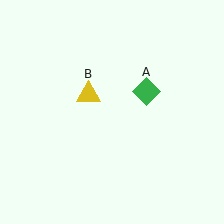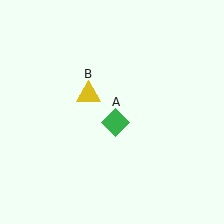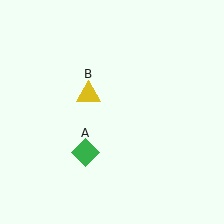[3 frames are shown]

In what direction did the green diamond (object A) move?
The green diamond (object A) moved down and to the left.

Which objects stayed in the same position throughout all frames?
Yellow triangle (object B) remained stationary.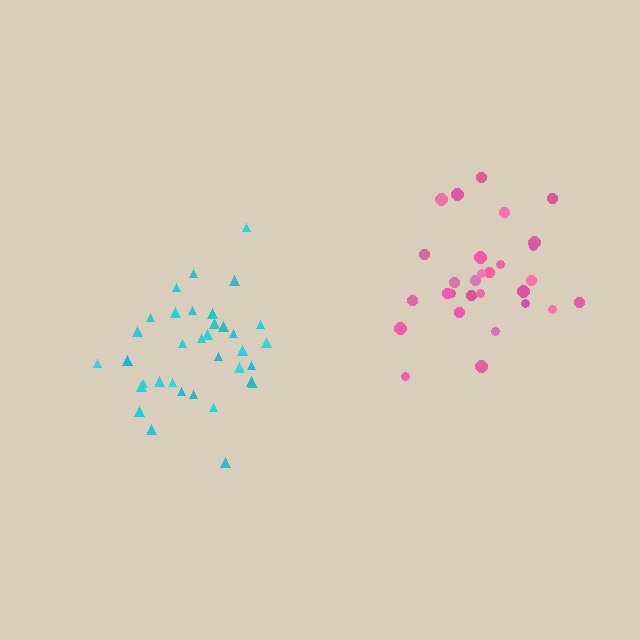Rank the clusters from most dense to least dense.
pink, cyan.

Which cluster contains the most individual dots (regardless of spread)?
Cyan (35).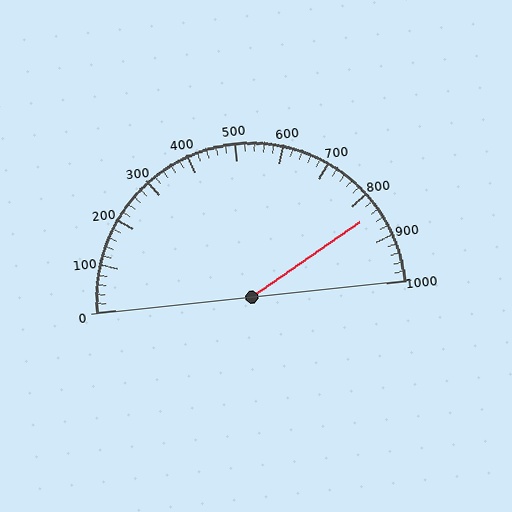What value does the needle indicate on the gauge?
The needle indicates approximately 840.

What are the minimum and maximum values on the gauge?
The gauge ranges from 0 to 1000.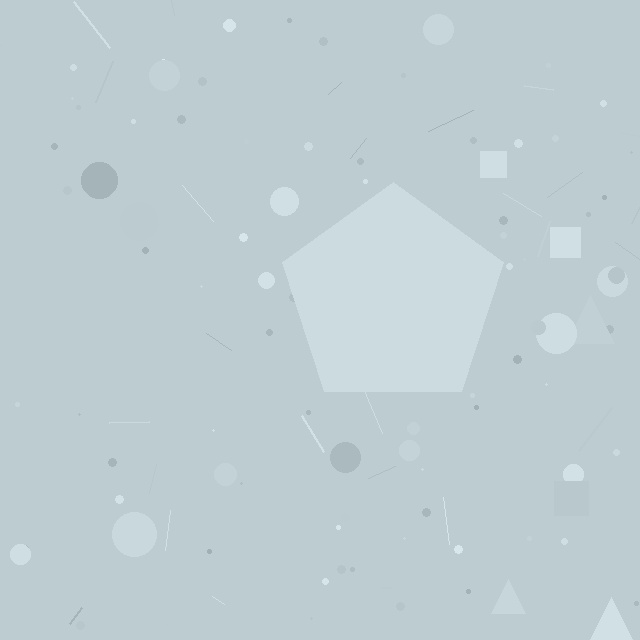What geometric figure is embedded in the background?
A pentagon is embedded in the background.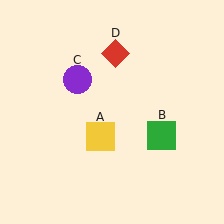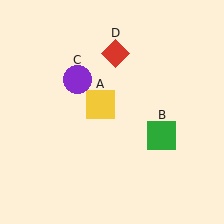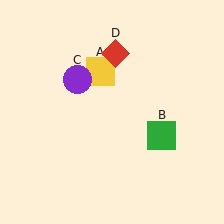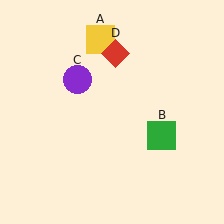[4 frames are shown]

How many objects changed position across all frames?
1 object changed position: yellow square (object A).